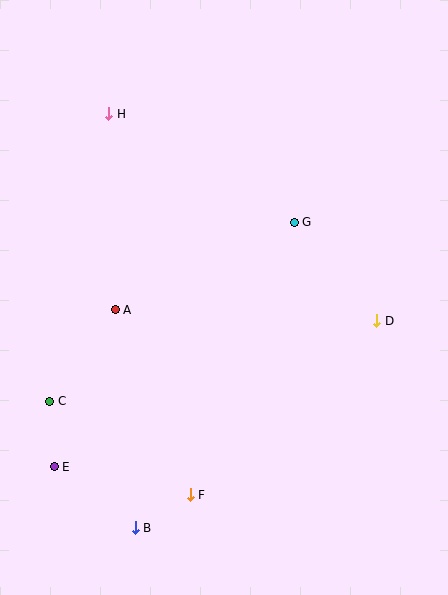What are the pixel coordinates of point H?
Point H is at (109, 114).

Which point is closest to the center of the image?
Point G at (294, 222) is closest to the center.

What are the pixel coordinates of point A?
Point A is at (115, 310).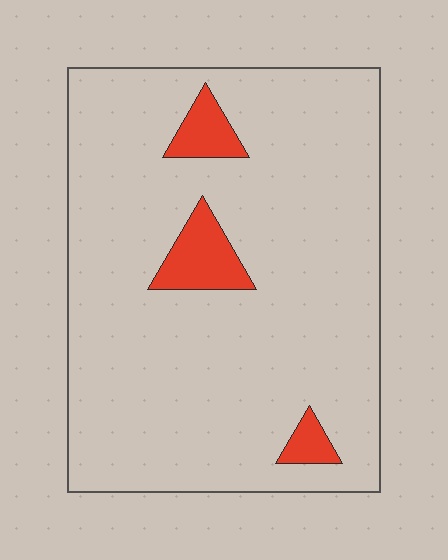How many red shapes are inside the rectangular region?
3.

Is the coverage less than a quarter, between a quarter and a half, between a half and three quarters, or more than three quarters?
Less than a quarter.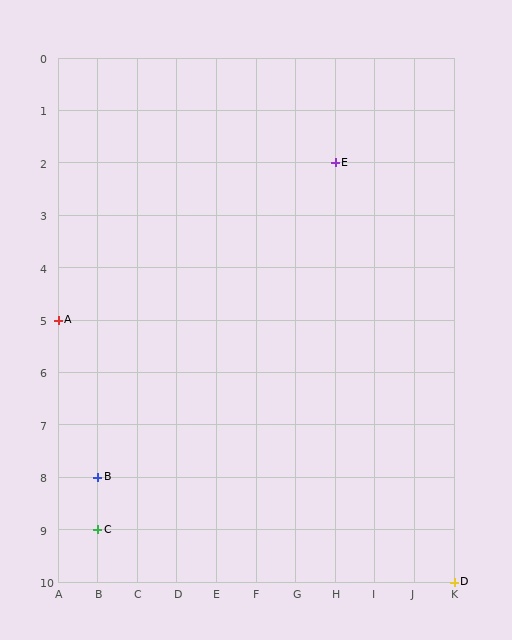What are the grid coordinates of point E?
Point E is at grid coordinates (H, 2).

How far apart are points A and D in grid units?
Points A and D are 10 columns and 5 rows apart (about 11.2 grid units diagonally).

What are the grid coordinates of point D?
Point D is at grid coordinates (K, 10).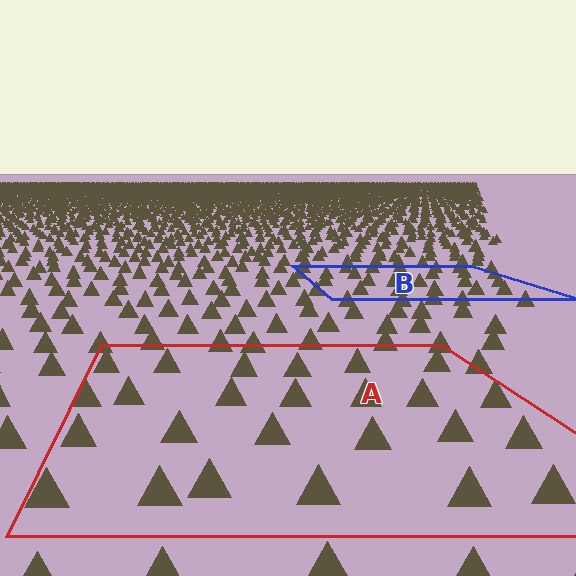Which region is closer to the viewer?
Region A is closer. The texture elements there are larger and more spread out.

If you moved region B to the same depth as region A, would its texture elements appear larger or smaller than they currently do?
They would appear larger. At a closer depth, the same texture elements are projected at a bigger on-screen size.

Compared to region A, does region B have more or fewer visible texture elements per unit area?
Region B has more texture elements per unit area — they are packed more densely because it is farther away.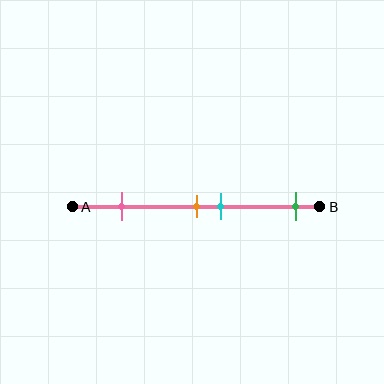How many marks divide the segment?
There are 4 marks dividing the segment.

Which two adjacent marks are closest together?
The orange and cyan marks are the closest adjacent pair.